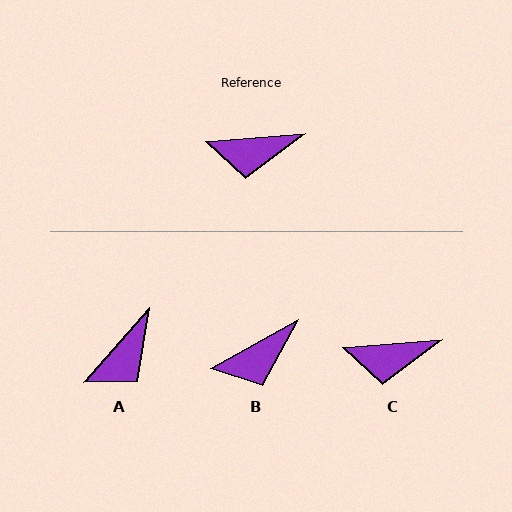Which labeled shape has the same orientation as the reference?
C.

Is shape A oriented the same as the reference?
No, it is off by about 44 degrees.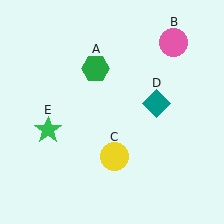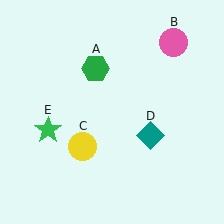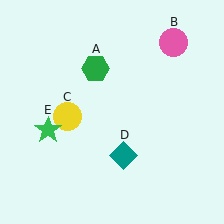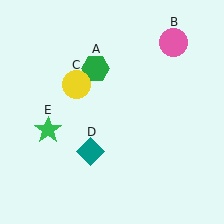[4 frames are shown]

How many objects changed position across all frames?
2 objects changed position: yellow circle (object C), teal diamond (object D).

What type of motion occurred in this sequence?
The yellow circle (object C), teal diamond (object D) rotated clockwise around the center of the scene.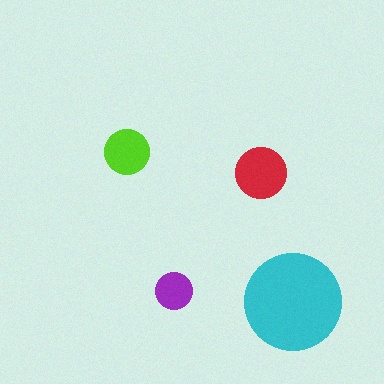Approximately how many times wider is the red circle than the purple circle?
About 1.5 times wider.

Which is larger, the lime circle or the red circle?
The red one.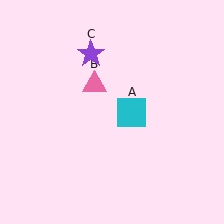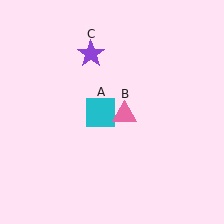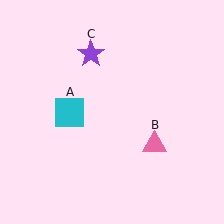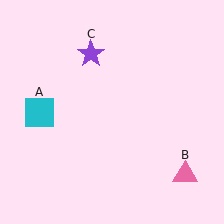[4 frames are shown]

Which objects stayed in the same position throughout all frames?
Purple star (object C) remained stationary.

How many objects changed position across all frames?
2 objects changed position: cyan square (object A), pink triangle (object B).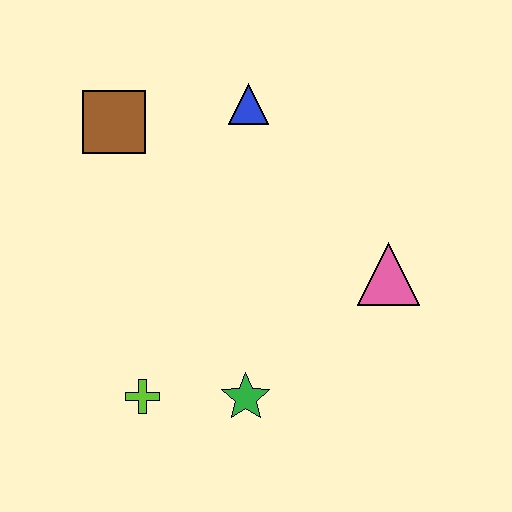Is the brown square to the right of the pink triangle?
No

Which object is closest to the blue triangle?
The brown square is closest to the blue triangle.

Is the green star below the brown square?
Yes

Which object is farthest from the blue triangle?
The lime cross is farthest from the blue triangle.